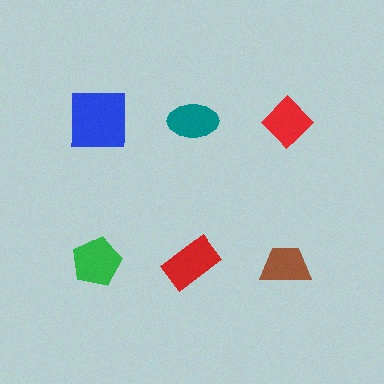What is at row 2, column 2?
A red rectangle.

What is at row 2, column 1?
A green pentagon.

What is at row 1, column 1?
A blue square.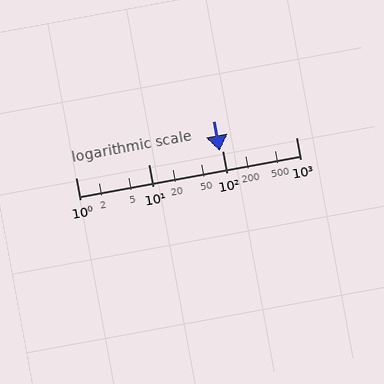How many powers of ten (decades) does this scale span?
The scale spans 3 decades, from 1 to 1000.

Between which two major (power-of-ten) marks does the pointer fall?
The pointer is between 10 and 100.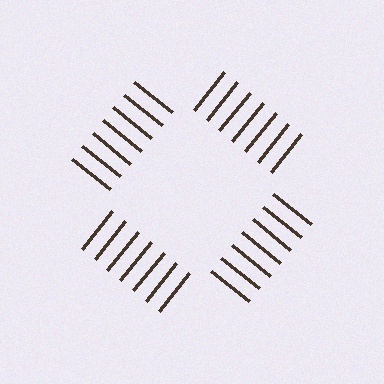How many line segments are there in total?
28 — 7 along each of the 4 edges.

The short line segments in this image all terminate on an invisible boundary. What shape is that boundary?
An illusory square — the line segments terminate on its edges but no continuous stroke is drawn.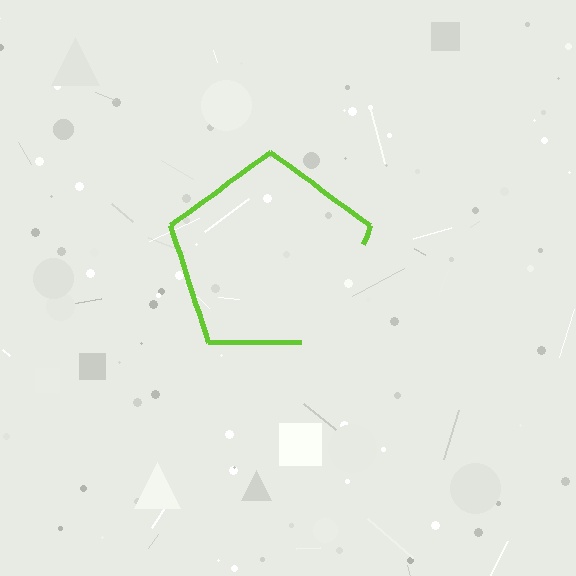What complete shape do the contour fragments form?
The contour fragments form a pentagon.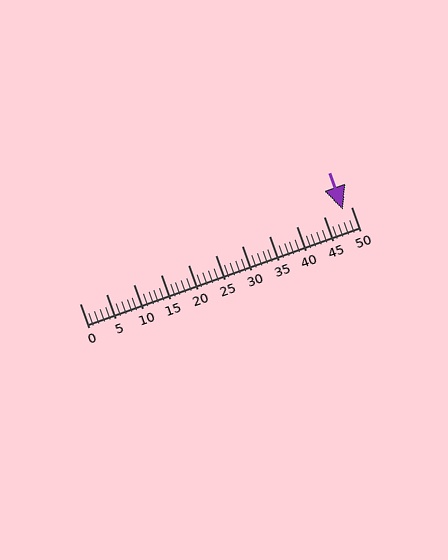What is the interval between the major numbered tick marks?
The major tick marks are spaced 5 units apart.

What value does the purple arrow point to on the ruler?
The purple arrow points to approximately 48.